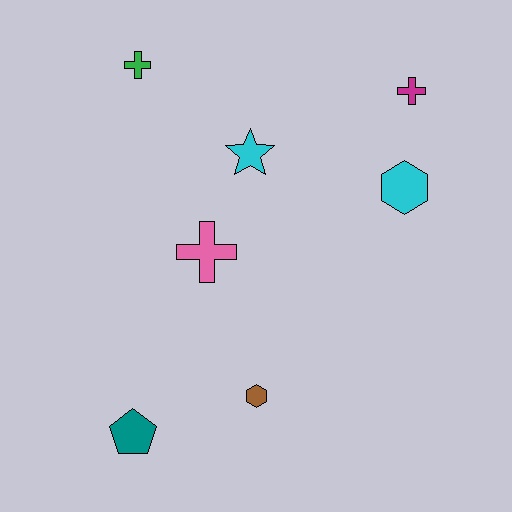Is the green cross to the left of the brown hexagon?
Yes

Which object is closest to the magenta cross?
The cyan hexagon is closest to the magenta cross.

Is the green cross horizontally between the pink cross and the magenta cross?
No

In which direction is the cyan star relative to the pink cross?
The cyan star is above the pink cross.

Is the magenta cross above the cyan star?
Yes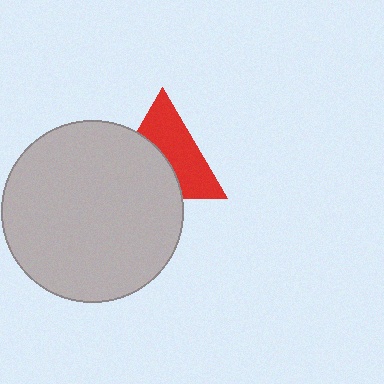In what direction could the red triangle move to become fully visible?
The red triangle could move toward the upper-right. That would shift it out from behind the light gray circle entirely.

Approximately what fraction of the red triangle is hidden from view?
Roughly 47% of the red triangle is hidden behind the light gray circle.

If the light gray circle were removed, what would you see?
You would see the complete red triangle.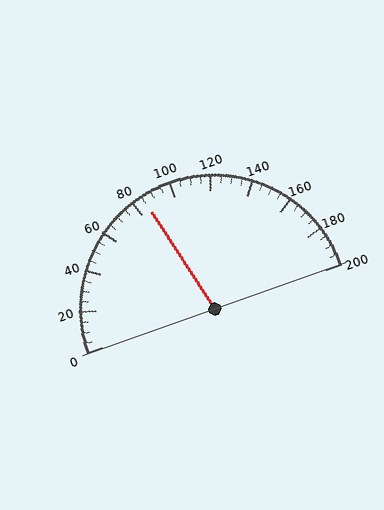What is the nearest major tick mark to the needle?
The nearest major tick mark is 80.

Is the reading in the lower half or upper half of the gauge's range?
The reading is in the lower half of the range (0 to 200).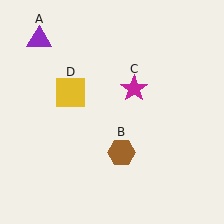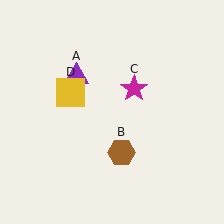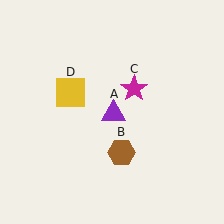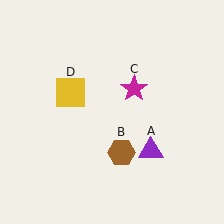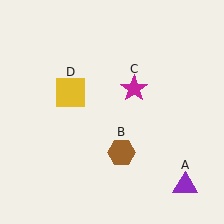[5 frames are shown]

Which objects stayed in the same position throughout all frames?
Brown hexagon (object B) and magenta star (object C) and yellow square (object D) remained stationary.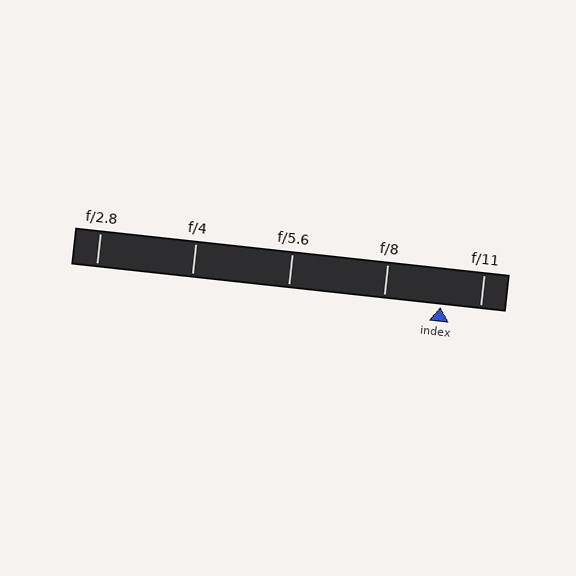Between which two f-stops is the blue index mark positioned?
The index mark is between f/8 and f/11.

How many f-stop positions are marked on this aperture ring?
There are 5 f-stop positions marked.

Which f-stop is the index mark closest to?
The index mark is closest to f/11.